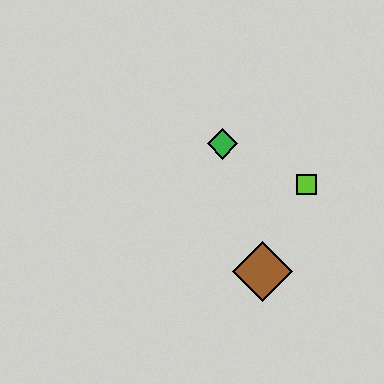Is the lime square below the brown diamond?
No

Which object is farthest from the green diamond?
The brown diamond is farthest from the green diamond.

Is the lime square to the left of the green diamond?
No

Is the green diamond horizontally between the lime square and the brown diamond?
No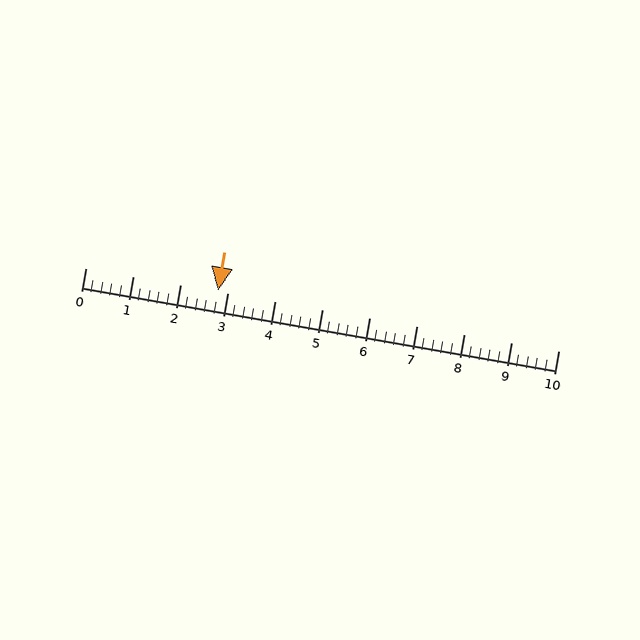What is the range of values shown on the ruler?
The ruler shows values from 0 to 10.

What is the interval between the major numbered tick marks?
The major tick marks are spaced 1 units apart.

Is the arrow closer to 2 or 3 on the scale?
The arrow is closer to 3.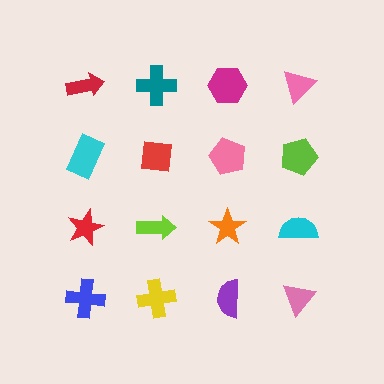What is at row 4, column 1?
A blue cross.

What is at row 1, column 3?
A magenta hexagon.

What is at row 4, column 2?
A yellow cross.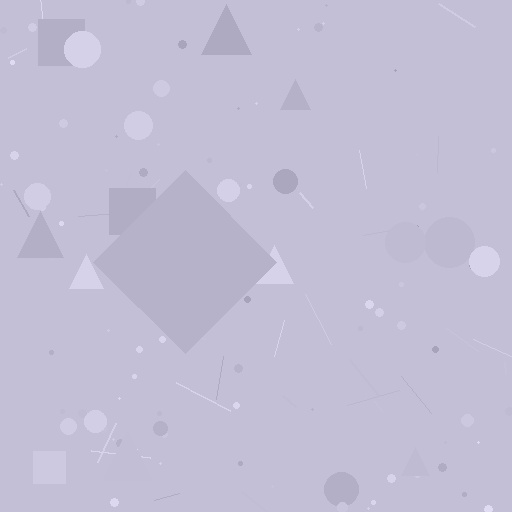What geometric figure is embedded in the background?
A diamond is embedded in the background.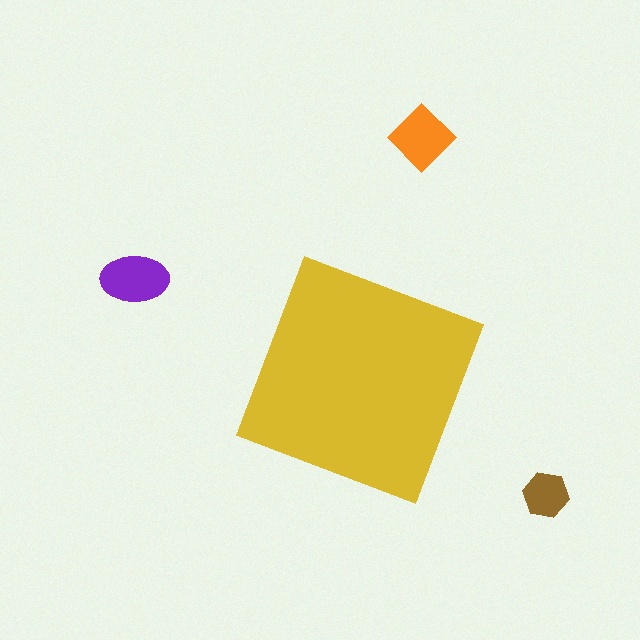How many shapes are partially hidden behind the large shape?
0 shapes are partially hidden.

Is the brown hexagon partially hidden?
No, the brown hexagon is fully visible.